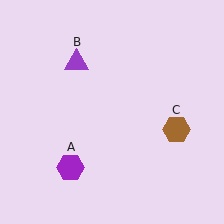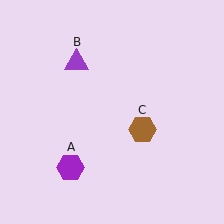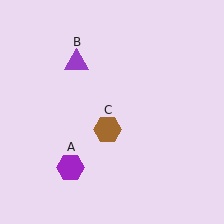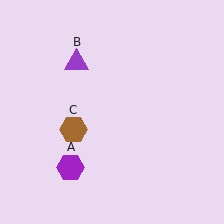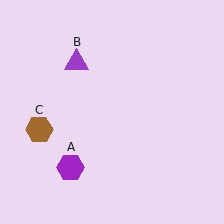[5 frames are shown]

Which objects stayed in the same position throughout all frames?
Purple hexagon (object A) and purple triangle (object B) remained stationary.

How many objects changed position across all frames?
1 object changed position: brown hexagon (object C).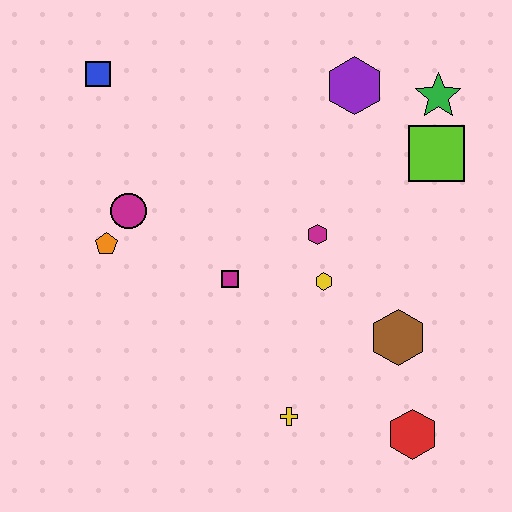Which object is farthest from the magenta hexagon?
The blue square is farthest from the magenta hexagon.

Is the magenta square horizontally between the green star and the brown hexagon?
No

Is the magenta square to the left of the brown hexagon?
Yes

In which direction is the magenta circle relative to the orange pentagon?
The magenta circle is above the orange pentagon.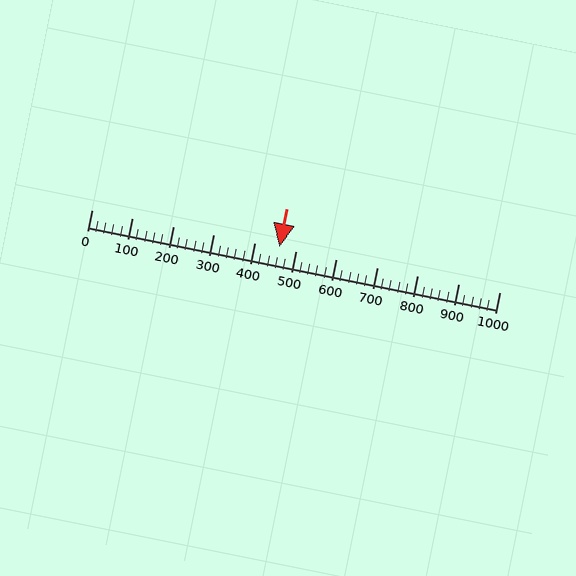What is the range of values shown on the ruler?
The ruler shows values from 0 to 1000.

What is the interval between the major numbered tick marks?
The major tick marks are spaced 100 units apart.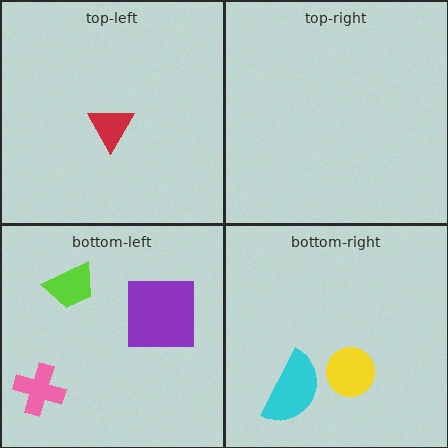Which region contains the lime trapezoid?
The bottom-left region.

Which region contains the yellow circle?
The bottom-right region.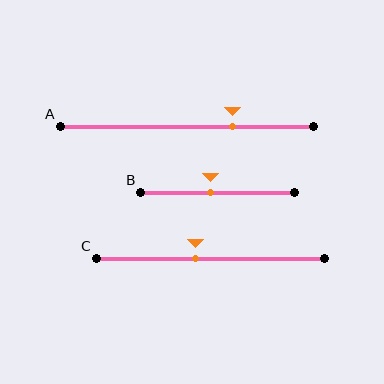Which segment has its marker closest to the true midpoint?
Segment B has its marker closest to the true midpoint.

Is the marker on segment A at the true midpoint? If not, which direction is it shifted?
No, the marker on segment A is shifted to the right by about 18% of the segment length.